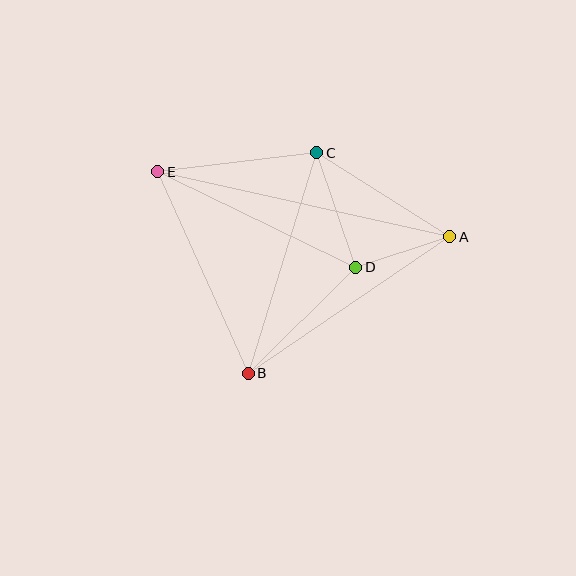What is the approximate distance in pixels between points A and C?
The distance between A and C is approximately 157 pixels.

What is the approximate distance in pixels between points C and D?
The distance between C and D is approximately 121 pixels.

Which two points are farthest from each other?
Points A and E are farthest from each other.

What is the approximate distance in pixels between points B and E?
The distance between B and E is approximately 221 pixels.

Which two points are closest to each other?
Points A and D are closest to each other.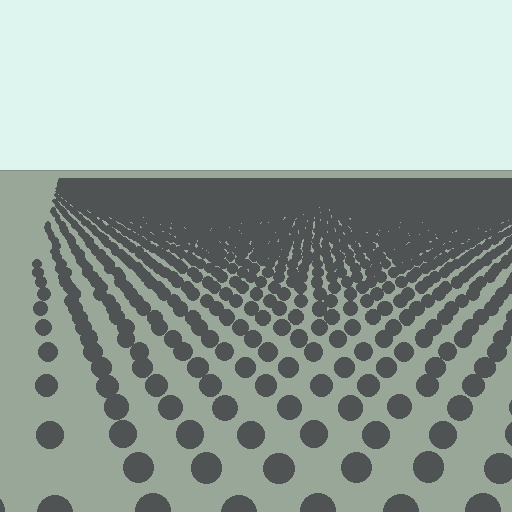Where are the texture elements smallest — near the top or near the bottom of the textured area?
Near the top.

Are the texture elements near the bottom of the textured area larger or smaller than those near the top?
Larger. Near the bottom, elements are closer to the viewer and appear at a bigger on-screen size.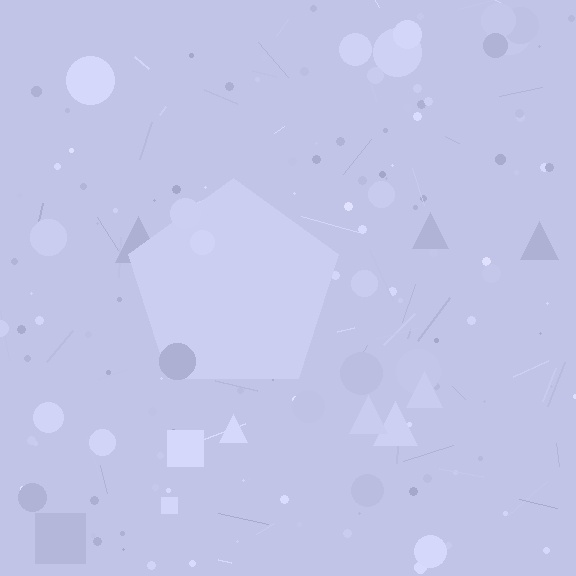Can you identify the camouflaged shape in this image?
The camouflaged shape is a pentagon.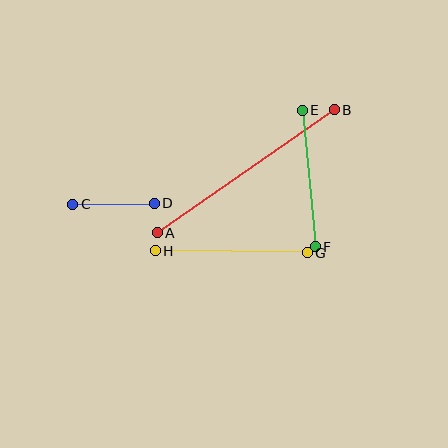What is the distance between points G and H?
The distance is approximately 152 pixels.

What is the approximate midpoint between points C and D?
The midpoint is at approximately (114, 204) pixels.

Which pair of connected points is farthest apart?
Points A and B are farthest apart.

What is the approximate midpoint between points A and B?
The midpoint is at approximately (246, 171) pixels.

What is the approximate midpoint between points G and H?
The midpoint is at approximately (231, 252) pixels.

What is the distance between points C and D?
The distance is approximately 82 pixels.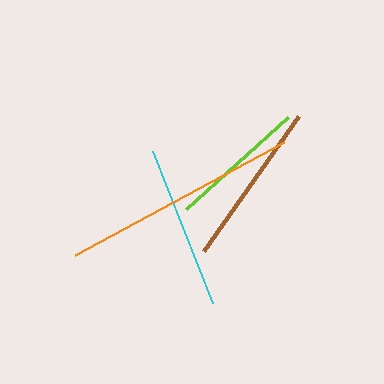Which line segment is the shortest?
The lime line is the shortest at approximately 136 pixels.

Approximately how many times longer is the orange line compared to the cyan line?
The orange line is approximately 1.5 times the length of the cyan line.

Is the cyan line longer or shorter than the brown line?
The brown line is longer than the cyan line.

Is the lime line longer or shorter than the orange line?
The orange line is longer than the lime line.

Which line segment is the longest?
The orange line is the longest at approximately 238 pixels.